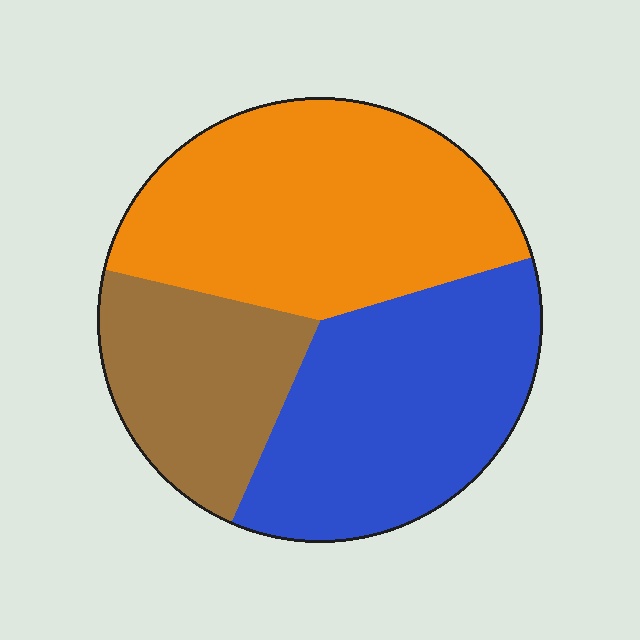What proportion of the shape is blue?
Blue takes up between a quarter and a half of the shape.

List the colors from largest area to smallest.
From largest to smallest: orange, blue, brown.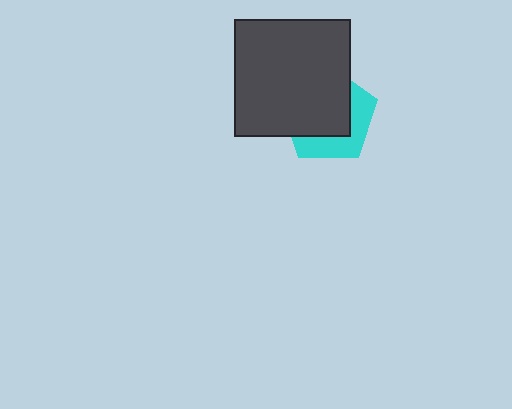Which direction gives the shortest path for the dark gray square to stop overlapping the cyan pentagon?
Moving toward the upper-left gives the shortest separation.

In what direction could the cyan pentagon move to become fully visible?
The cyan pentagon could move toward the lower-right. That would shift it out from behind the dark gray square entirely.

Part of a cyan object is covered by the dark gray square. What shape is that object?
It is a pentagon.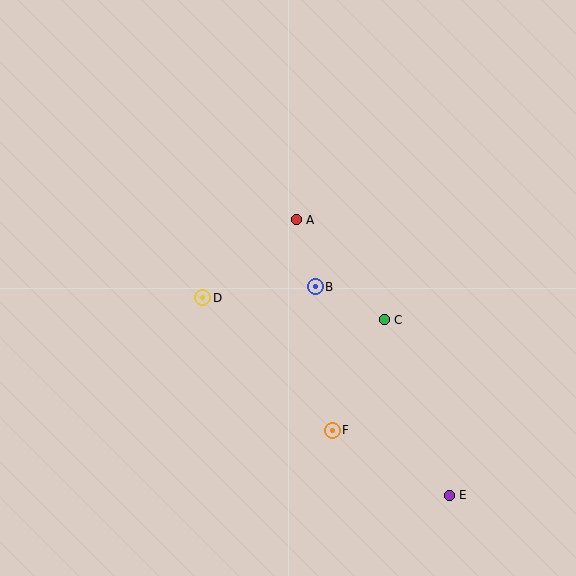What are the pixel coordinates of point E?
Point E is at (449, 495).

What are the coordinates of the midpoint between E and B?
The midpoint between E and B is at (382, 391).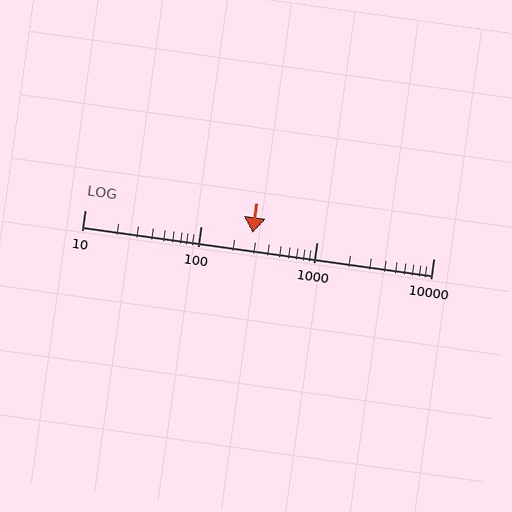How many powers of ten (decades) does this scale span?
The scale spans 3 decades, from 10 to 10000.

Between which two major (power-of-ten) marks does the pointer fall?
The pointer is between 100 and 1000.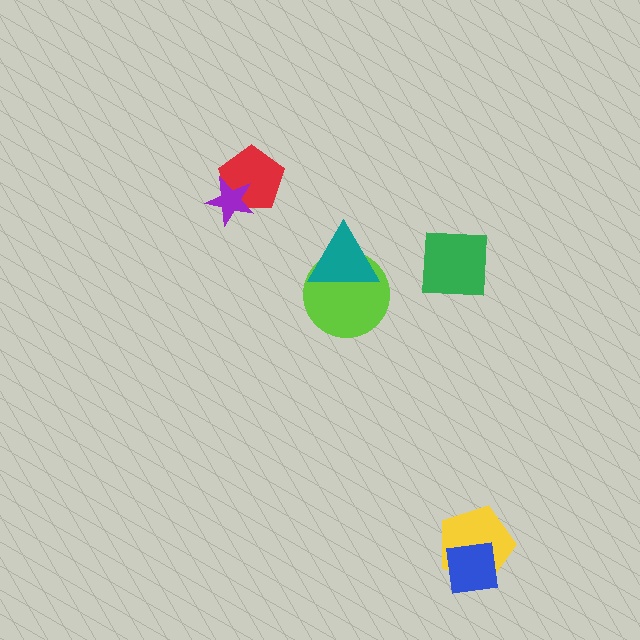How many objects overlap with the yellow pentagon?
1 object overlaps with the yellow pentagon.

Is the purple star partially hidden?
No, no other shape covers it.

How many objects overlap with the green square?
0 objects overlap with the green square.